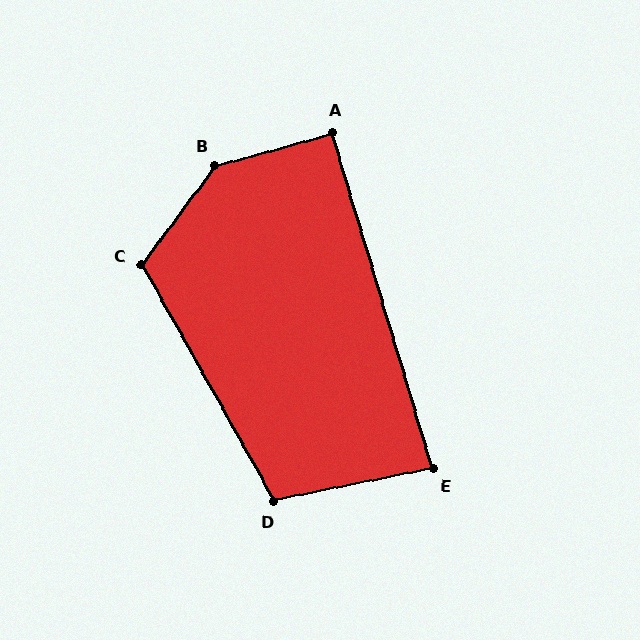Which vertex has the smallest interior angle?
E, at approximately 85 degrees.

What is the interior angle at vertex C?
Approximately 114 degrees (obtuse).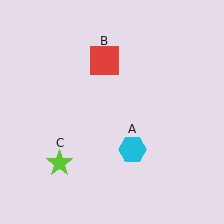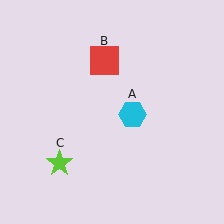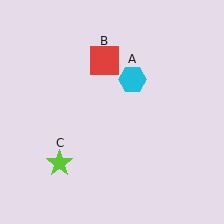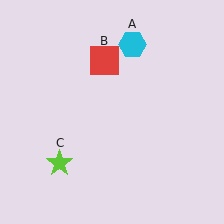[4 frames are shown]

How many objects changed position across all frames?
1 object changed position: cyan hexagon (object A).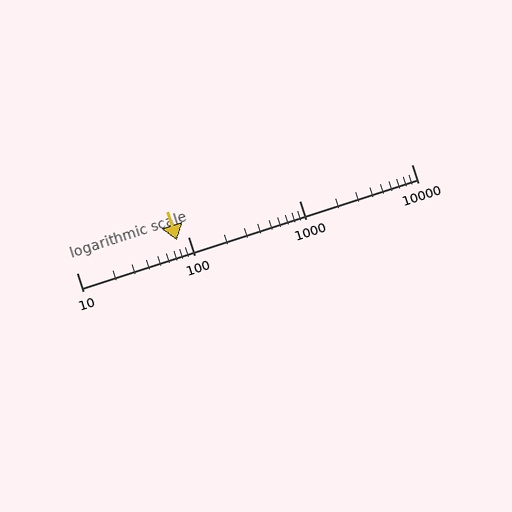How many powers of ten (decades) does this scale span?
The scale spans 3 decades, from 10 to 10000.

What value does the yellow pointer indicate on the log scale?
The pointer indicates approximately 79.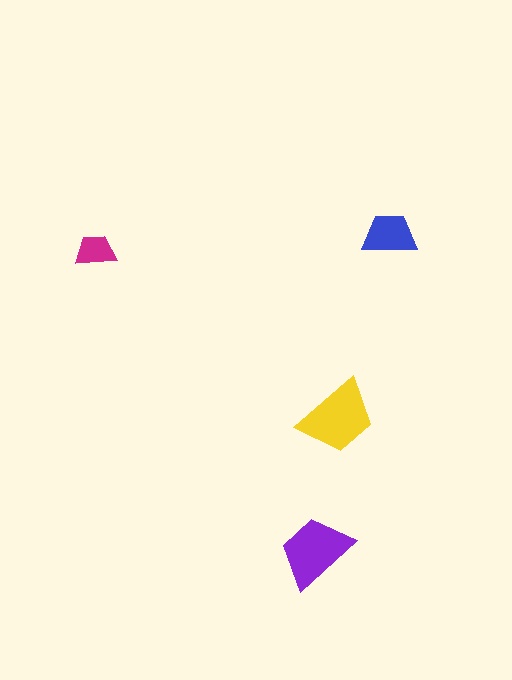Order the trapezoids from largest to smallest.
the yellow one, the purple one, the blue one, the magenta one.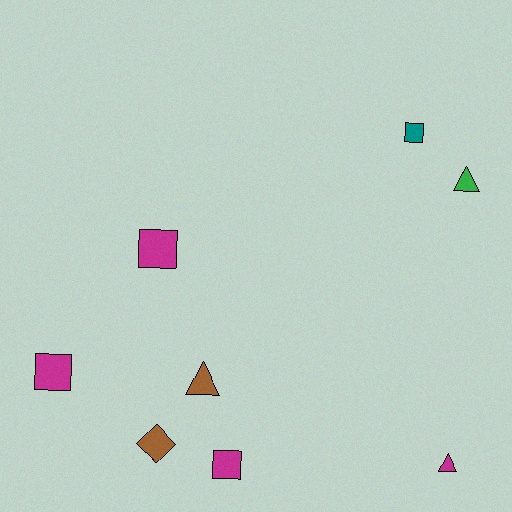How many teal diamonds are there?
There are no teal diamonds.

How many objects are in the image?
There are 8 objects.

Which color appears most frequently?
Magenta, with 4 objects.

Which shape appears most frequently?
Square, with 4 objects.